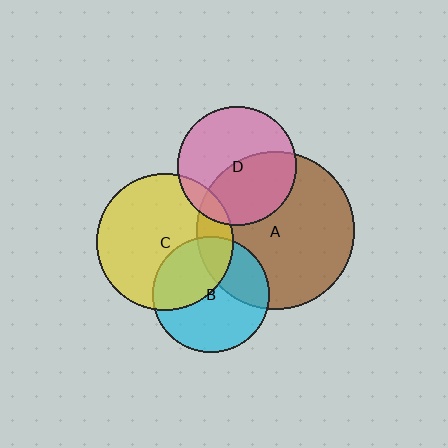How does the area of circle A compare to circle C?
Approximately 1.3 times.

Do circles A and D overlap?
Yes.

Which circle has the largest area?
Circle A (brown).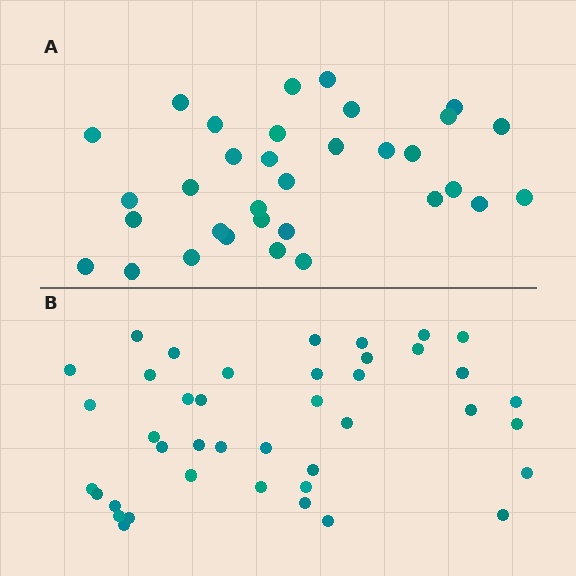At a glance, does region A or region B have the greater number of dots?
Region B (the bottom region) has more dots.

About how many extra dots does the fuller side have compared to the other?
Region B has roughly 8 or so more dots than region A.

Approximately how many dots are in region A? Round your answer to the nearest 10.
About 30 dots. (The exact count is 33, which rounds to 30.)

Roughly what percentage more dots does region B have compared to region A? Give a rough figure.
About 25% more.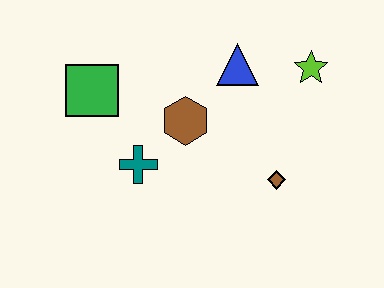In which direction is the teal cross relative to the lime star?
The teal cross is to the left of the lime star.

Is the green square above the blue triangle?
No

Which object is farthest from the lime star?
The green square is farthest from the lime star.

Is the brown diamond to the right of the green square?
Yes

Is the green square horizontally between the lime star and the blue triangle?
No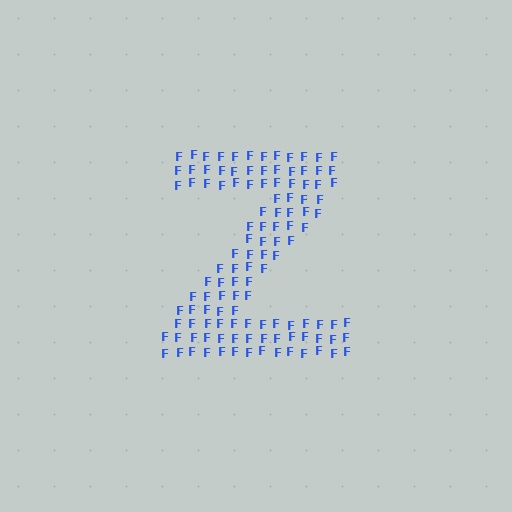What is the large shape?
The large shape is the letter Z.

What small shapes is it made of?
It is made of small letter F's.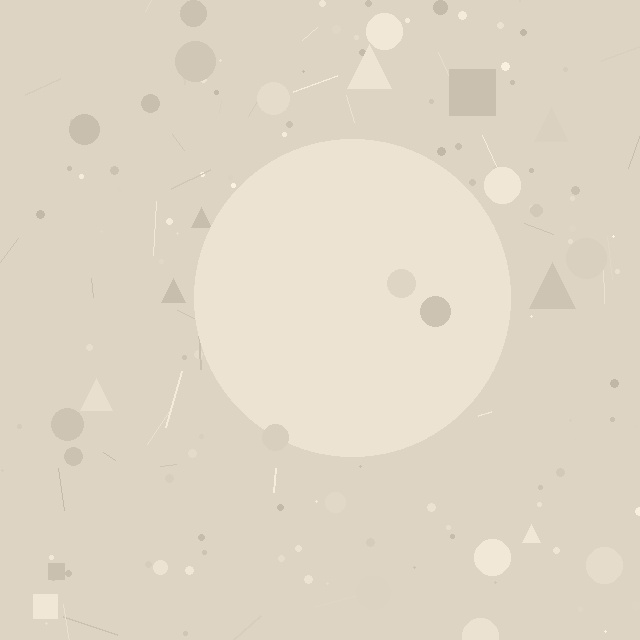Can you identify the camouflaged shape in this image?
The camouflaged shape is a circle.